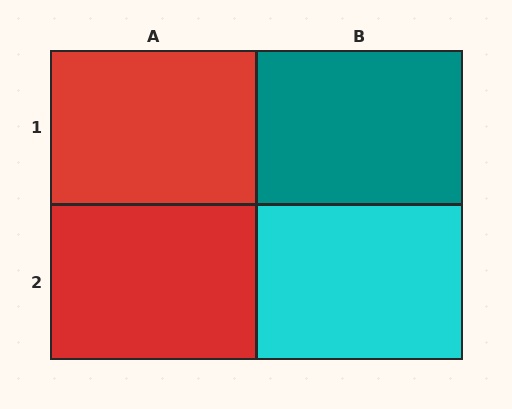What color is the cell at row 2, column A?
Red.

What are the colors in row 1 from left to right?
Red, teal.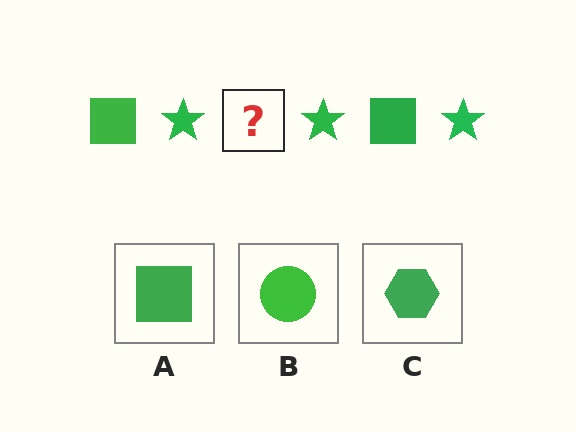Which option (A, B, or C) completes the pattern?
A.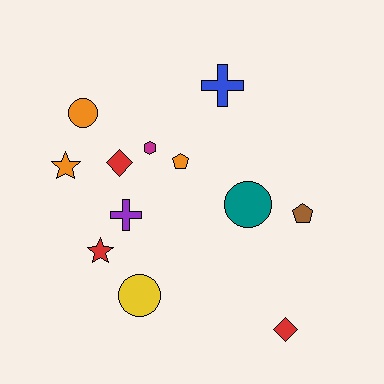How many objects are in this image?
There are 12 objects.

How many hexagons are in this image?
There is 1 hexagon.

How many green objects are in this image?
There are no green objects.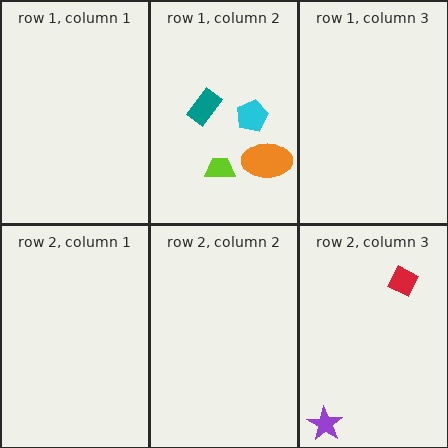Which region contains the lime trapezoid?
The row 1, column 2 region.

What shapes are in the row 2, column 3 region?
The red diamond, the purple star.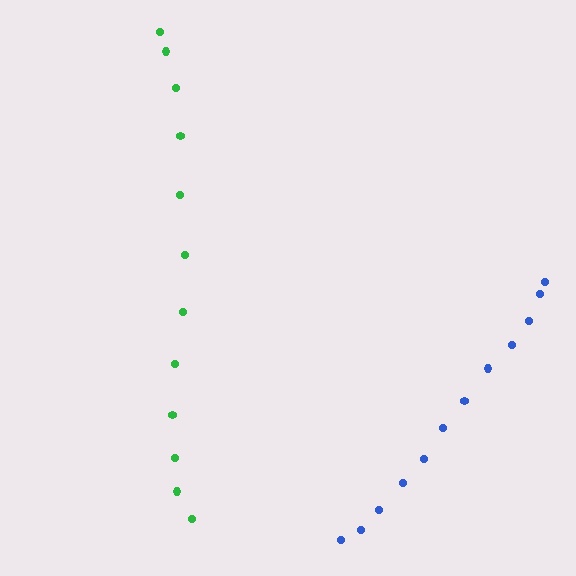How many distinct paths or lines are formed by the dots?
There are 2 distinct paths.